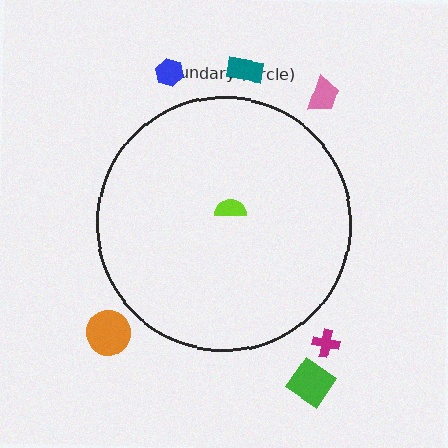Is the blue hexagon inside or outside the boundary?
Outside.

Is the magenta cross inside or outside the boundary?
Outside.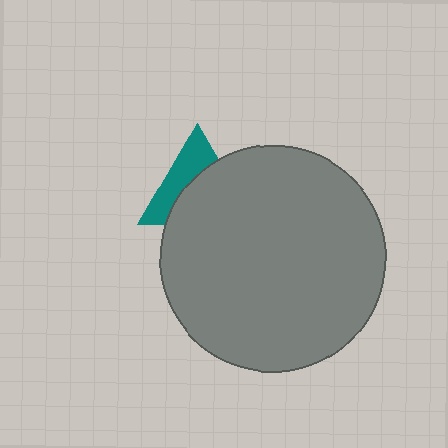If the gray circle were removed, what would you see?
You would see the complete teal triangle.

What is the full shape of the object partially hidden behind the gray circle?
The partially hidden object is a teal triangle.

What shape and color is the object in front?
The object in front is a gray circle.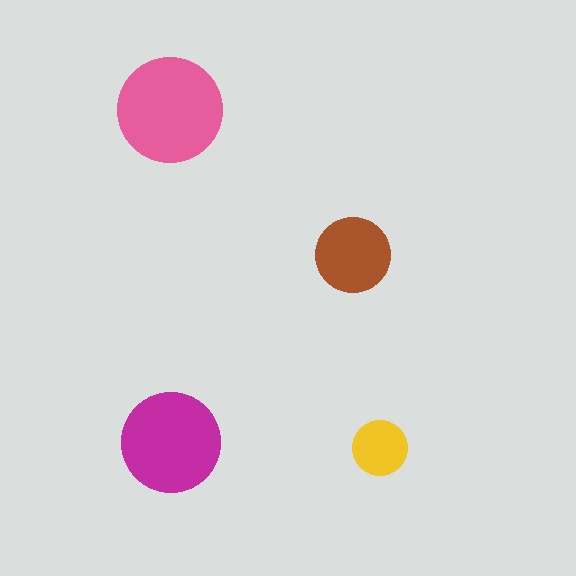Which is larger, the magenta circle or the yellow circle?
The magenta one.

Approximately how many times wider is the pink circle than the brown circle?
About 1.5 times wider.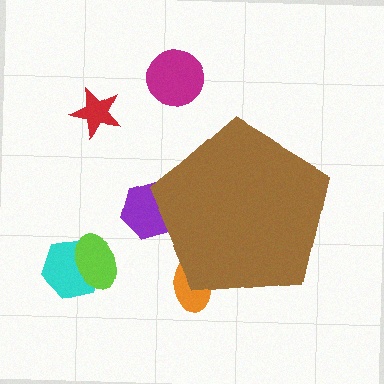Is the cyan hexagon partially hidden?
No, the cyan hexagon is fully visible.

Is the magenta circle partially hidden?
No, the magenta circle is fully visible.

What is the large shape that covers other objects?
A brown pentagon.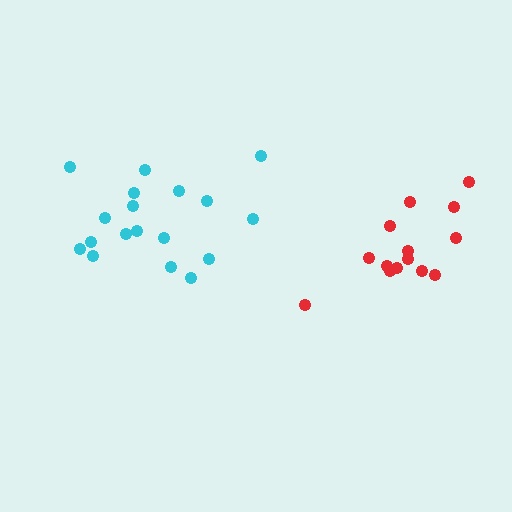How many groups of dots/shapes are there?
There are 2 groups.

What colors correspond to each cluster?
The clusters are colored: red, cyan.